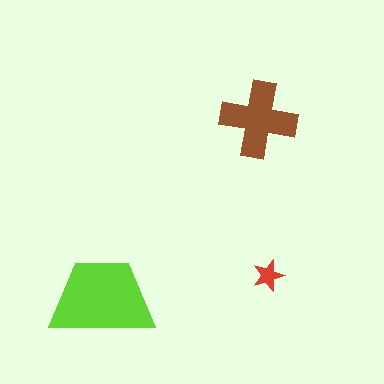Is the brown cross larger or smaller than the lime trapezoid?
Smaller.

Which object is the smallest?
The red star.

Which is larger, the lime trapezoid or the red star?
The lime trapezoid.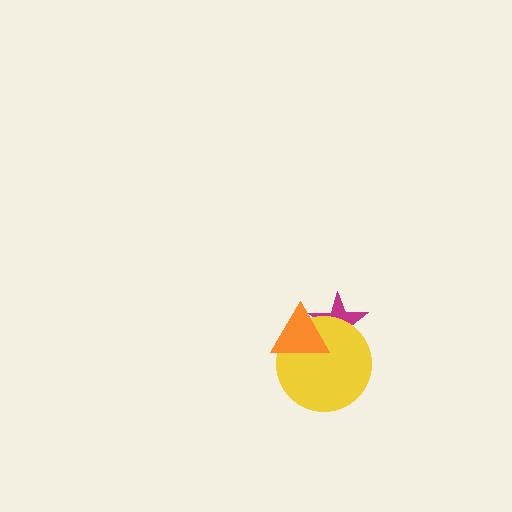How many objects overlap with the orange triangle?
2 objects overlap with the orange triangle.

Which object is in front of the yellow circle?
The orange triangle is in front of the yellow circle.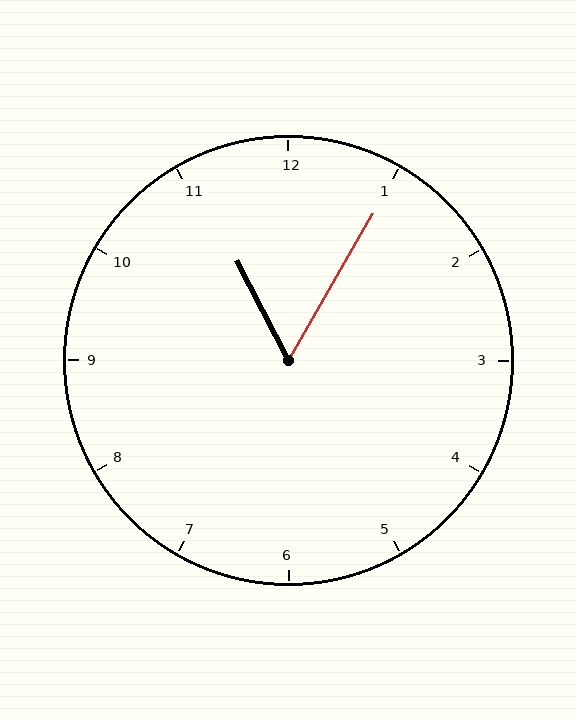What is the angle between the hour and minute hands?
Approximately 58 degrees.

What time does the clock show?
11:05.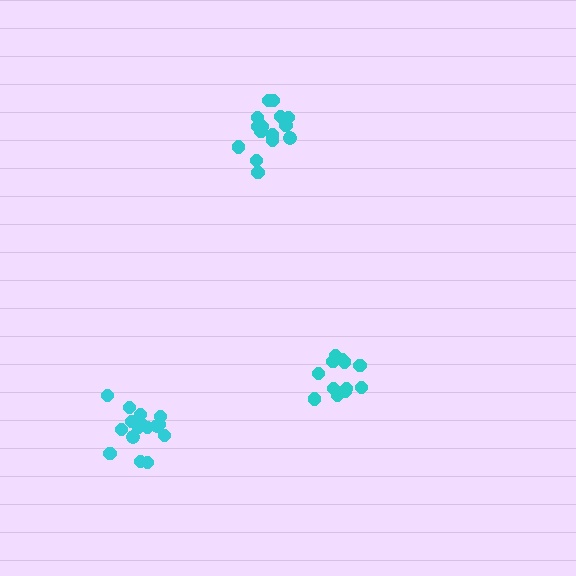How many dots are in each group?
Group 1: 13 dots, Group 2: 15 dots, Group 3: 16 dots (44 total).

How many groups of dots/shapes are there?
There are 3 groups.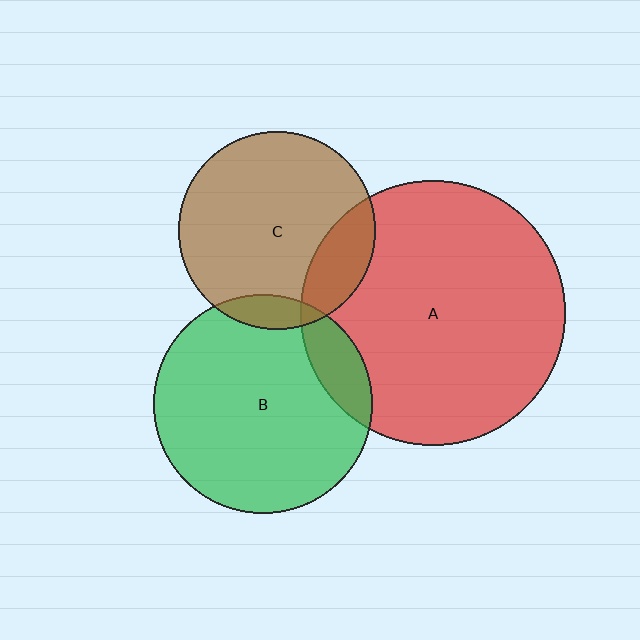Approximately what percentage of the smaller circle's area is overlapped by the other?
Approximately 15%.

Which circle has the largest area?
Circle A (red).